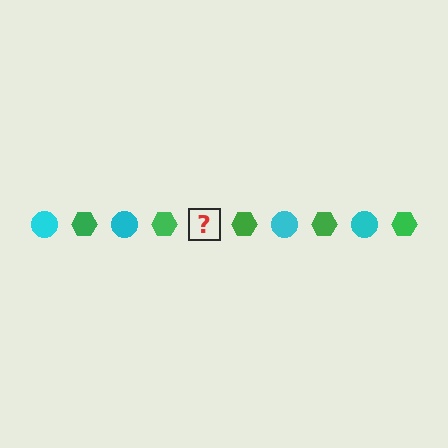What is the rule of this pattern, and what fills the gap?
The rule is that the pattern alternates between cyan circle and green hexagon. The gap should be filled with a cyan circle.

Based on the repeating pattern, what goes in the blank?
The blank should be a cyan circle.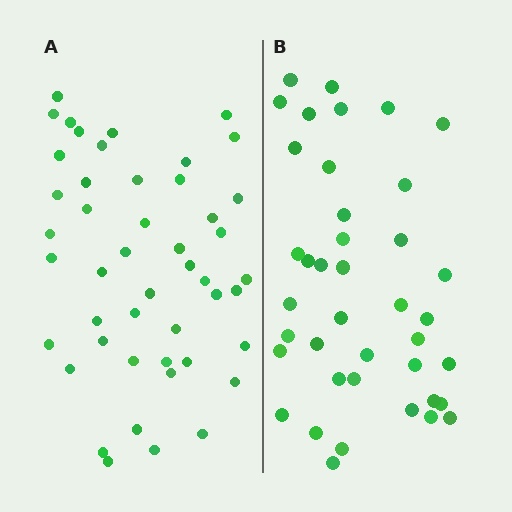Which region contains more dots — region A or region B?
Region A (the left region) has more dots.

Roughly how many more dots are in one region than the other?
Region A has roughly 8 or so more dots than region B.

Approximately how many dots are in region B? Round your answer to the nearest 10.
About 40 dots.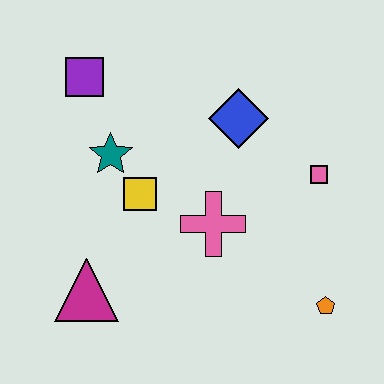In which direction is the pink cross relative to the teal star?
The pink cross is to the right of the teal star.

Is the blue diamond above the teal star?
Yes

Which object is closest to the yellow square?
The teal star is closest to the yellow square.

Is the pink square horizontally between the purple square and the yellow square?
No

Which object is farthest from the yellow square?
The orange pentagon is farthest from the yellow square.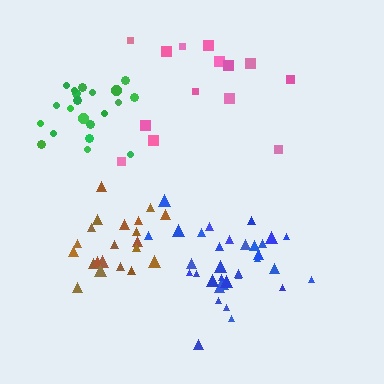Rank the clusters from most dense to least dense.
green, brown, blue, pink.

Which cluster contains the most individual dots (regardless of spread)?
Blue (33).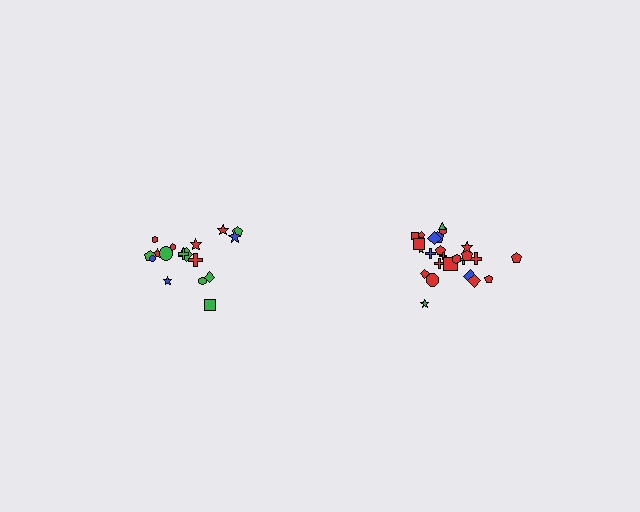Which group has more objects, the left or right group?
The right group.